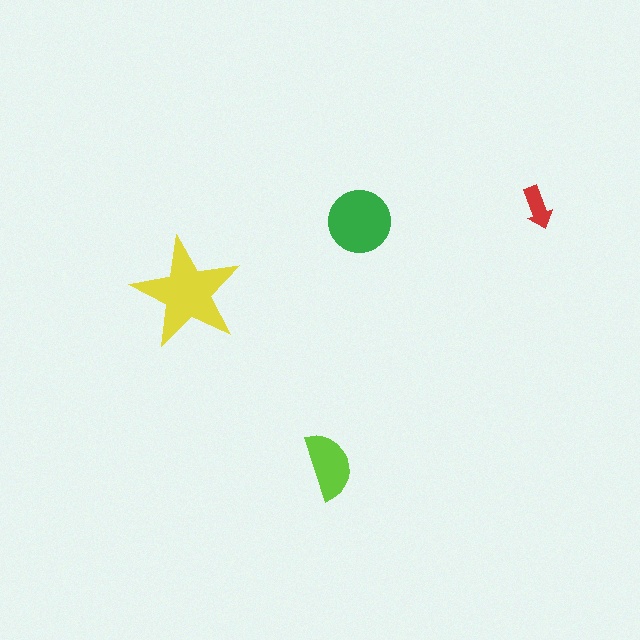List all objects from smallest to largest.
The red arrow, the lime semicircle, the green circle, the yellow star.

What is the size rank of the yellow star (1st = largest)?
1st.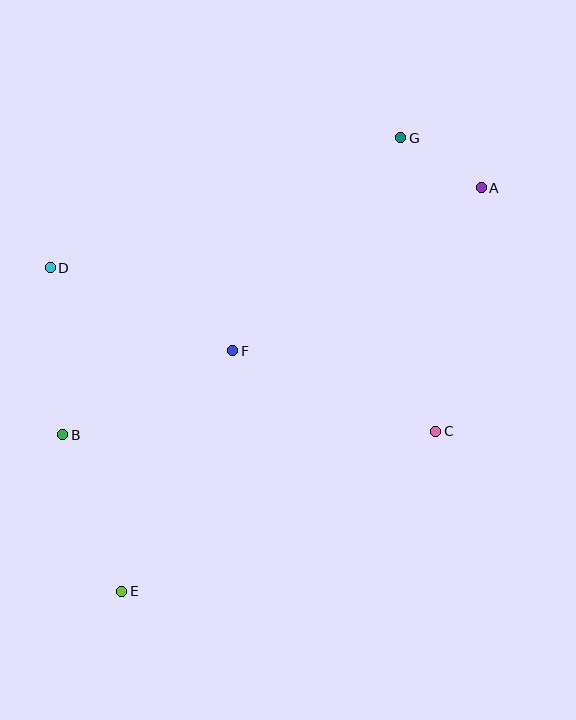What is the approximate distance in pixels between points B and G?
The distance between B and G is approximately 450 pixels.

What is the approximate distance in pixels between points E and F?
The distance between E and F is approximately 265 pixels.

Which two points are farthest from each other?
Points A and E are farthest from each other.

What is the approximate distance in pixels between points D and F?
The distance between D and F is approximately 201 pixels.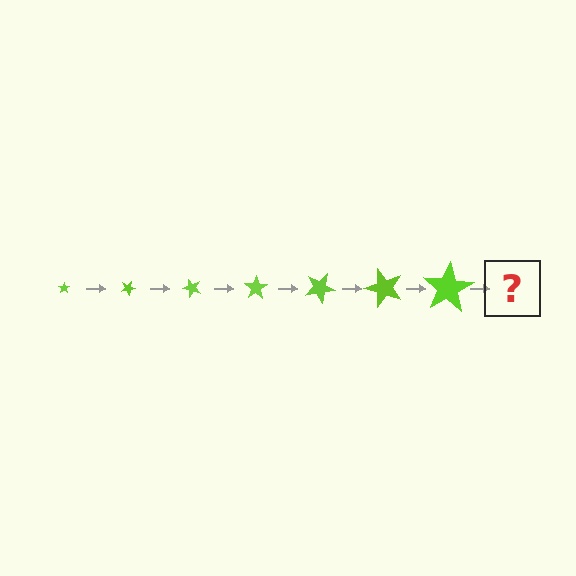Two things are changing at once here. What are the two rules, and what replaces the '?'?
The two rules are that the star grows larger each step and it rotates 25 degrees each step. The '?' should be a star, larger than the previous one and rotated 175 degrees from the start.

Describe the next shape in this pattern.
It should be a star, larger than the previous one and rotated 175 degrees from the start.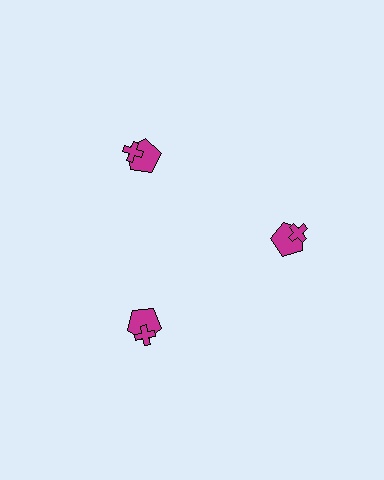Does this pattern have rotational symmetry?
Yes, this pattern has 3-fold rotational symmetry. It looks the same after rotating 120 degrees around the center.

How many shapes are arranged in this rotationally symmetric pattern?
There are 6 shapes, arranged in 3 groups of 2.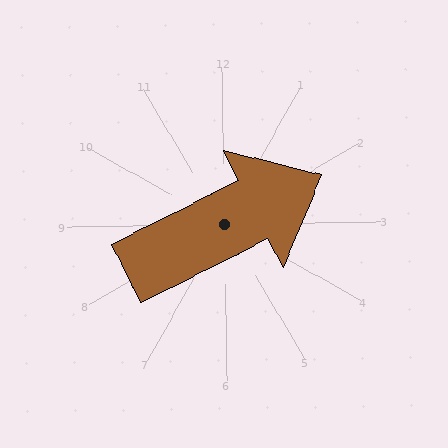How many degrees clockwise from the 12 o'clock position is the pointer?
Approximately 64 degrees.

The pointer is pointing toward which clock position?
Roughly 2 o'clock.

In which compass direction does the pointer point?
Northeast.